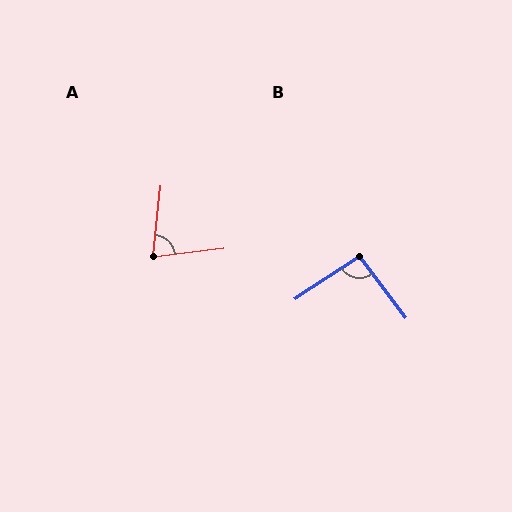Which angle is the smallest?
A, at approximately 77 degrees.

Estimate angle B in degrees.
Approximately 94 degrees.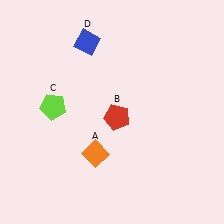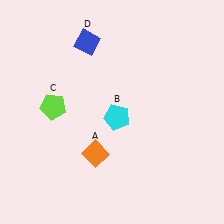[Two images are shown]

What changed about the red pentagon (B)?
In Image 1, B is red. In Image 2, it changed to cyan.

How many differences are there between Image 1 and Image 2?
There is 1 difference between the two images.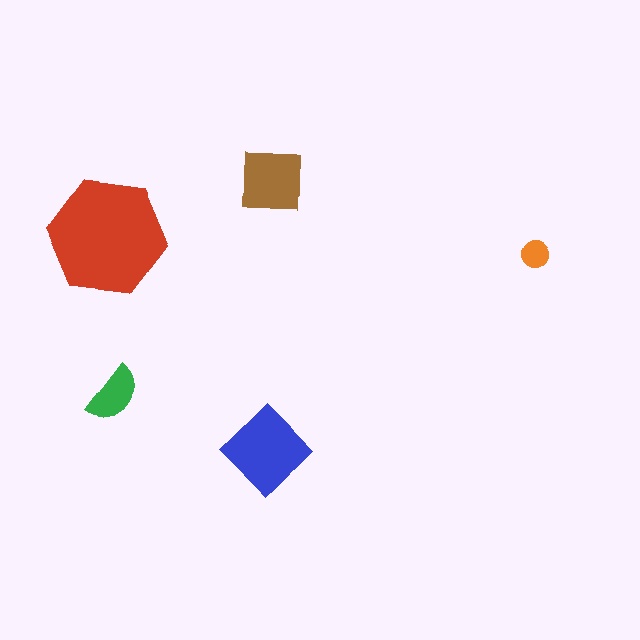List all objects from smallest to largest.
The orange circle, the green semicircle, the brown square, the blue diamond, the red hexagon.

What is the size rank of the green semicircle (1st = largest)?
4th.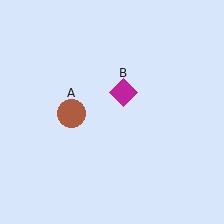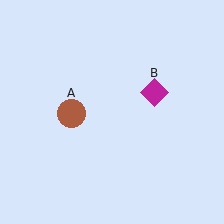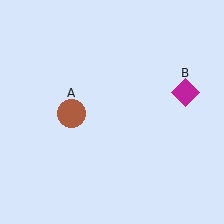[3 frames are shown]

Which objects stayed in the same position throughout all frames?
Brown circle (object A) remained stationary.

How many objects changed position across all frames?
1 object changed position: magenta diamond (object B).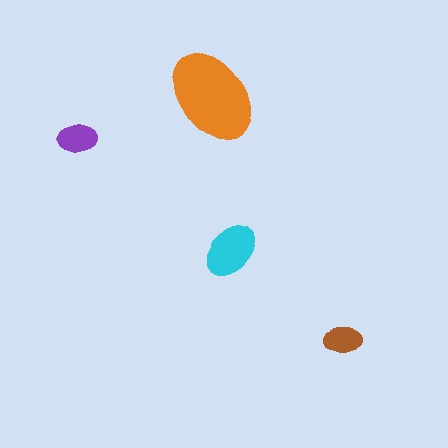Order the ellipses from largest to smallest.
the orange one, the cyan one, the purple one, the brown one.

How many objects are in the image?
There are 4 objects in the image.